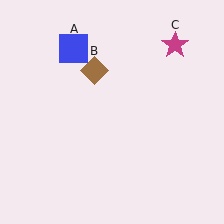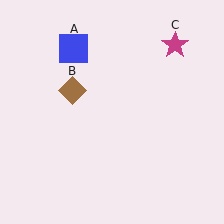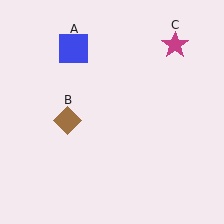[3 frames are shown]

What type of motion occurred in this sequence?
The brown diamond (object B) rotated counterclockwise around the center of the scene.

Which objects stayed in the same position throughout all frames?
Blue square (object A) and magenta star (object C) remained stationary.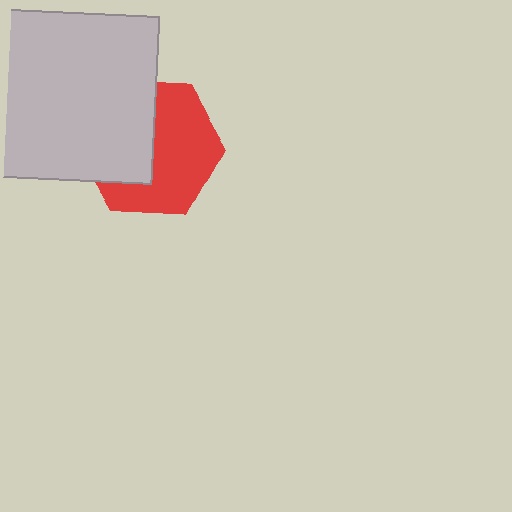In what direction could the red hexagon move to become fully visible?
The red hexagon could move right. That would shift it out from behind the light gray square entirely.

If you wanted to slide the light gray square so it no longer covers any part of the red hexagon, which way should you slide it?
Slide it left — that is the most direct way to separate the two shapes.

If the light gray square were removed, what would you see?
You would see the complete red hexagon.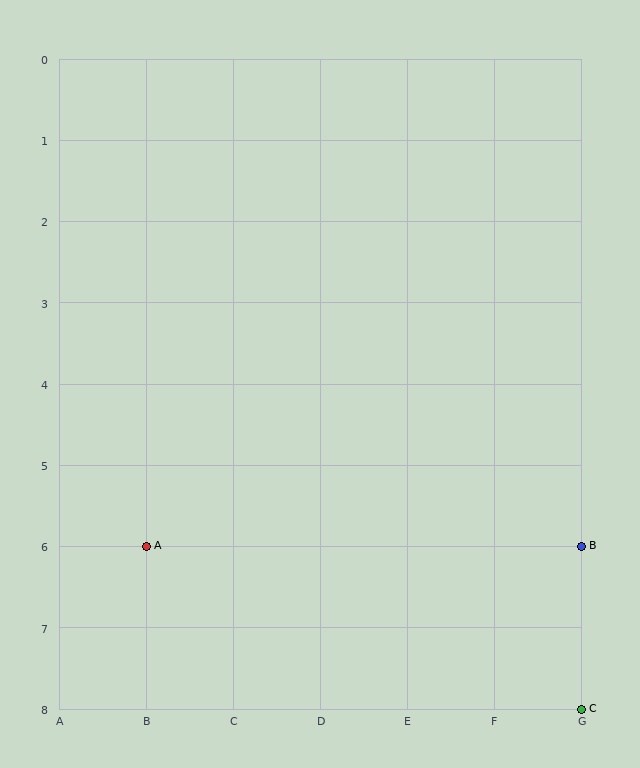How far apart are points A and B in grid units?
Points A and B are 5 columns apart.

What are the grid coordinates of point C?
Point C is at grid coordinates (G, 8).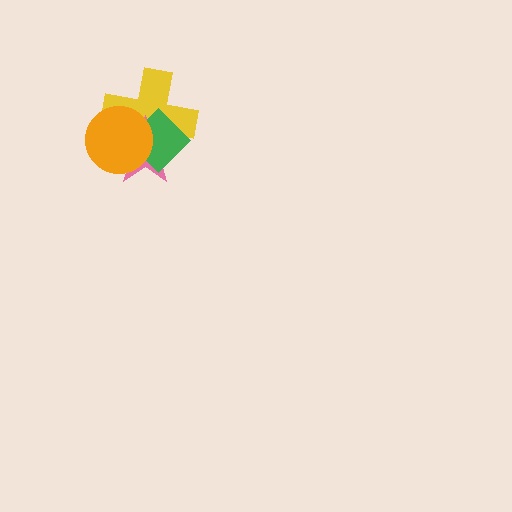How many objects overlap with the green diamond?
3 objects overlap with the green diamond.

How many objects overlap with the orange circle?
3 objects overlap with the orange circle.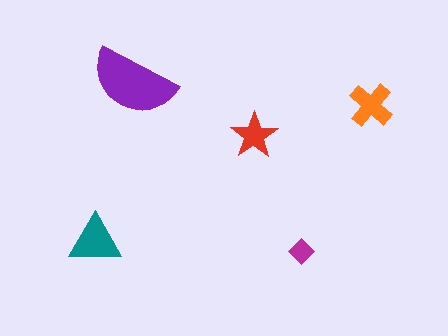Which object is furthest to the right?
The orange cross is rightmost.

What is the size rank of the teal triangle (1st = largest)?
2nd.